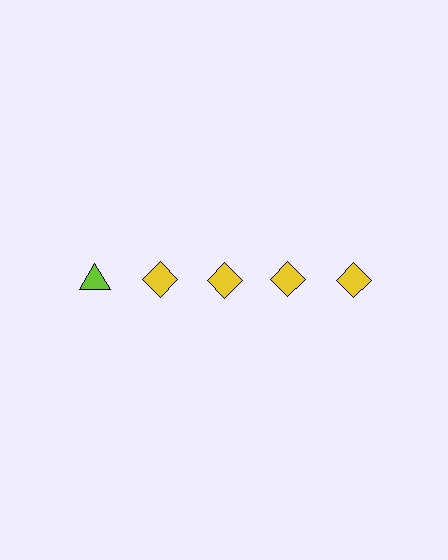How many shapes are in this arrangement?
There are 5 shapes arranged in a grid pattern.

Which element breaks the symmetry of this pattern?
The lime triangle in the top row, leftmost column breaks the symmetry. All other shapes are yellow diamonds.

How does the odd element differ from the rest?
It differs in both color (lime instead of yellow) and shape (triangle instead of diamond).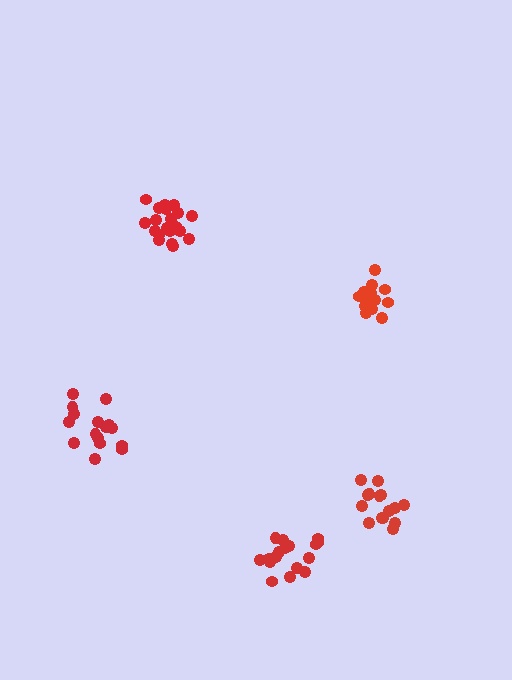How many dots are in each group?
Group 1: 16 dots, Group 2: 15 dots, Group 3: 20 dots, Group 4: 15 dots, Group 5: 18 dots (84 total).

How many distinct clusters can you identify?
There are 5 distinct clusters.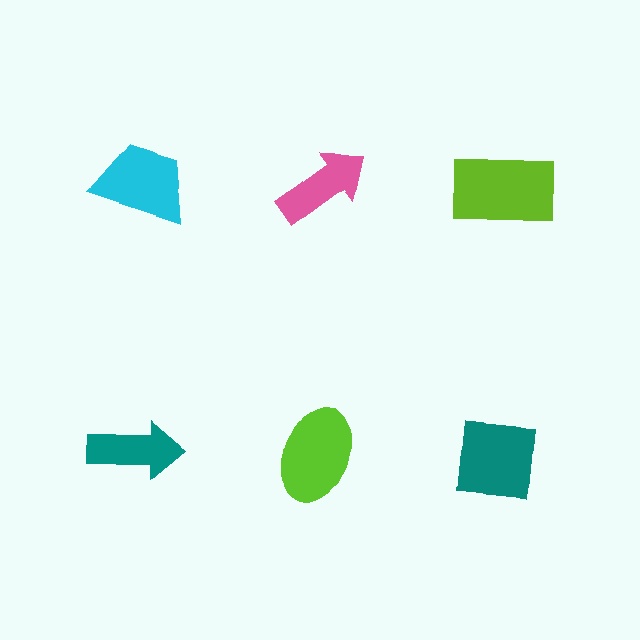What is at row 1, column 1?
A cyan trapezoid.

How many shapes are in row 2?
3 shapes.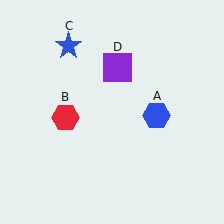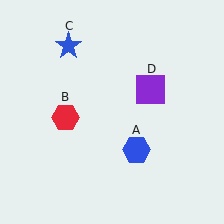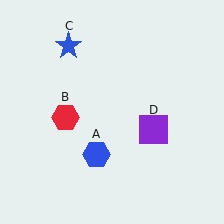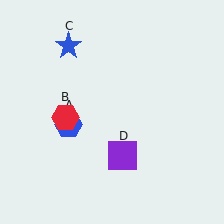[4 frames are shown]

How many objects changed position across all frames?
2 objects changed position: blue hexagon (object A), purple square (object D).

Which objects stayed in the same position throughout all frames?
Red hexagon (object B) and blue star (object C) remained stationary.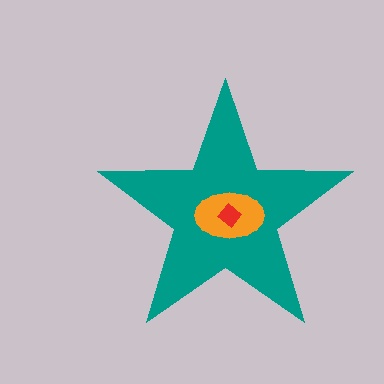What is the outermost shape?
The teal star.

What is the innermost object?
The red diamond.